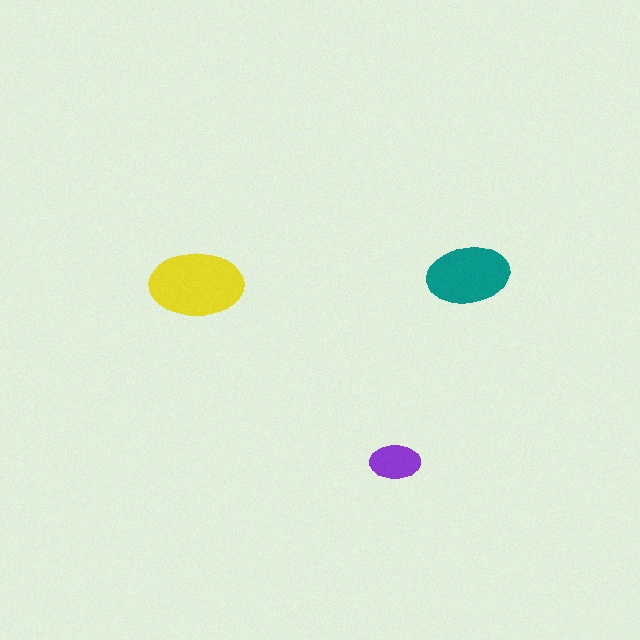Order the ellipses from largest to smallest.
the yellow one, the teal one, the purple one.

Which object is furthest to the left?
The yellow ellipse is leftmost.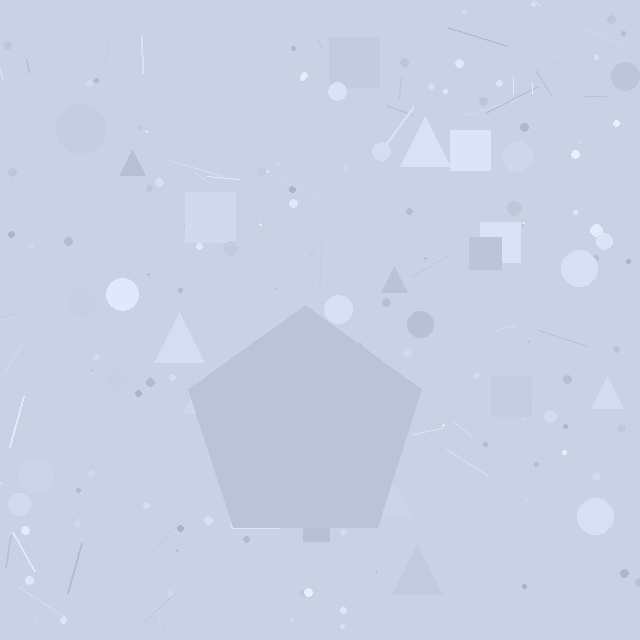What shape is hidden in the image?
A pentagon is hidden in the image.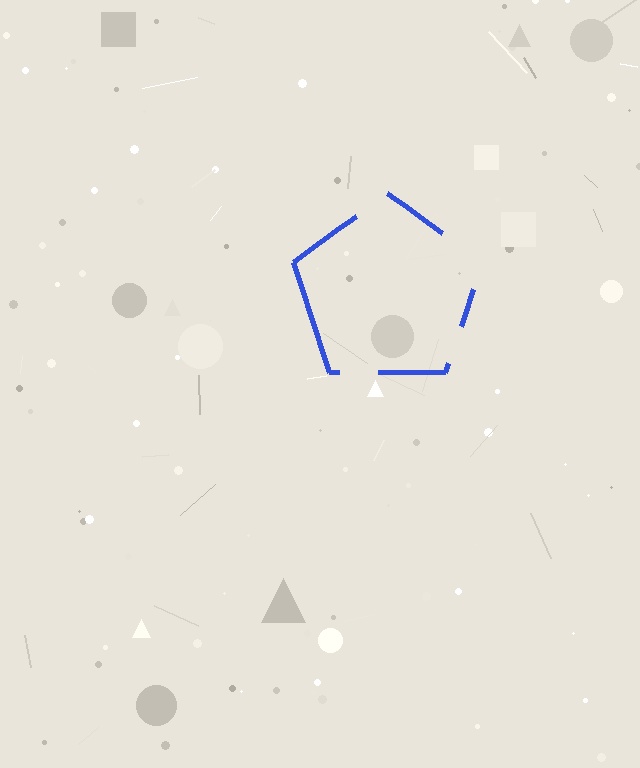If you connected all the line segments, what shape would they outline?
They would outline a pentagon.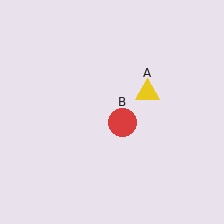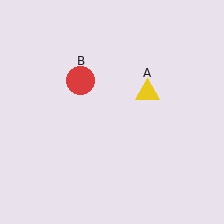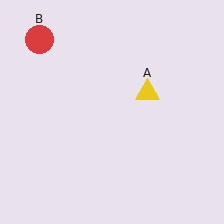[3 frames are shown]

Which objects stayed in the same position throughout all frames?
Yellow triangle (object A) remained stationary.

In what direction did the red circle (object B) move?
The red circle (object B) moved up and to the left.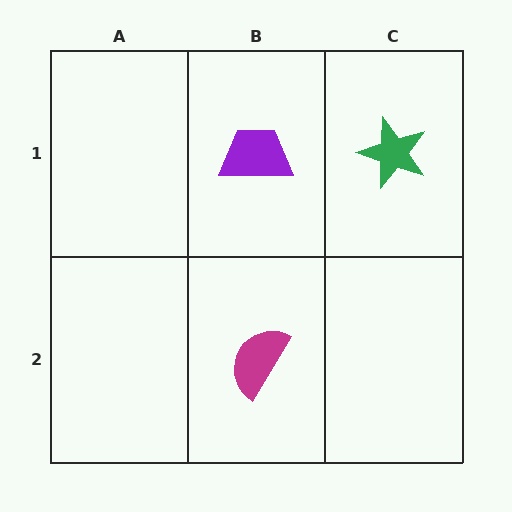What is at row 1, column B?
A purple trapezoid.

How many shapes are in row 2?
1 shape.